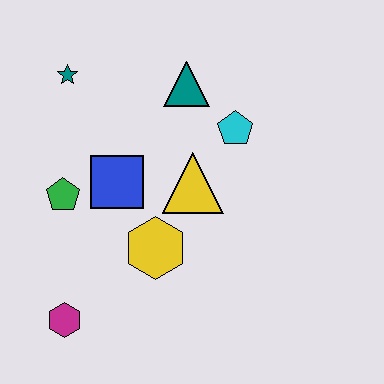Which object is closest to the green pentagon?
The blue square is closest to the green pentagon.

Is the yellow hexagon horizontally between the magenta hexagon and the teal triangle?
Yes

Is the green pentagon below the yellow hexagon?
No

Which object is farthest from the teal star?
The magenta hexagon is farthest from the teal star.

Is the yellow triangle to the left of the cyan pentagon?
Yes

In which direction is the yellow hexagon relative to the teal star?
The yellow hexagon is below the teal star.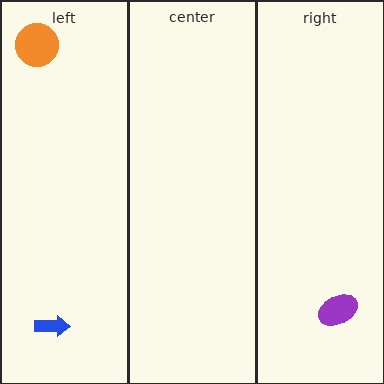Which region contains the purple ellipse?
The right region.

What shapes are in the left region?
The orange circle, the blue arrow.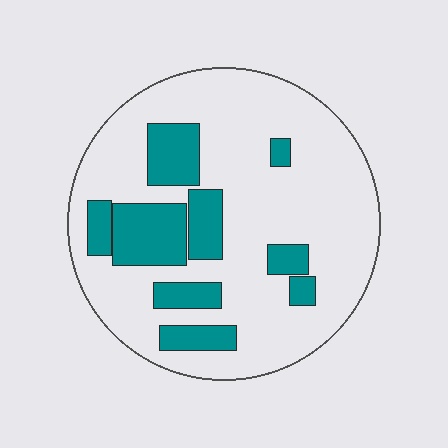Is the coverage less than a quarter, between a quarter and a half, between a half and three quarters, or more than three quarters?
Less than a quarter.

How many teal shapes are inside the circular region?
9.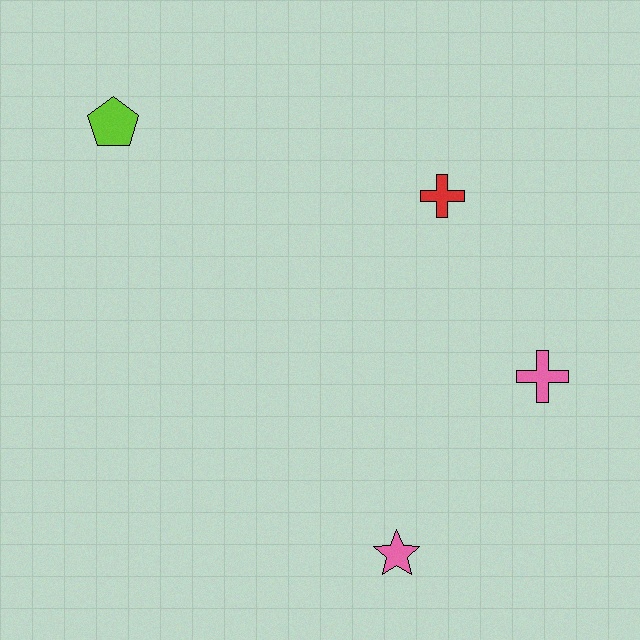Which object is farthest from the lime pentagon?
The pink star is farthest from the lime pentagon.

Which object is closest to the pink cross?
The red cross is closest to the pink cross.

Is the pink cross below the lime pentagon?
Yes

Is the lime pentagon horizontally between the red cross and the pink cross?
No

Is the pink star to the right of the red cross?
No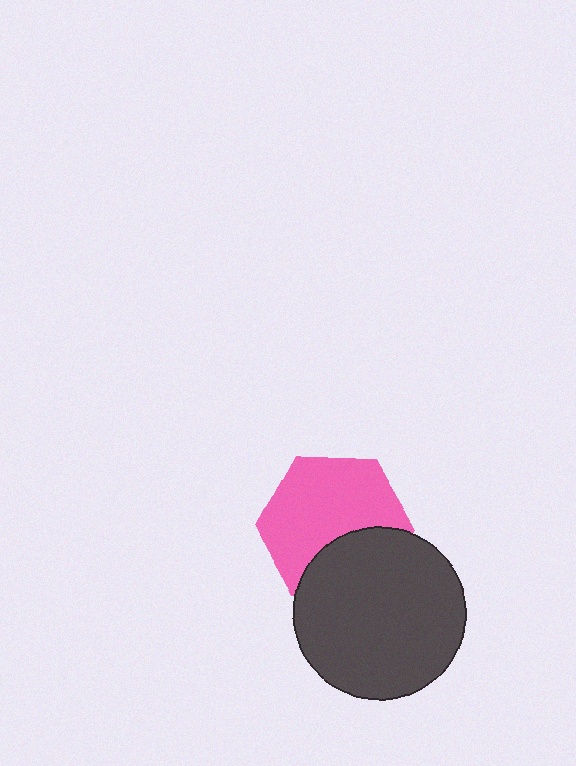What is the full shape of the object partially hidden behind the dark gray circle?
The partially hidden object is a pink hexagon.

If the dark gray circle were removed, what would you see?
You would see the complete pink hexagon.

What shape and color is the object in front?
The object in front is a dark gray circle.